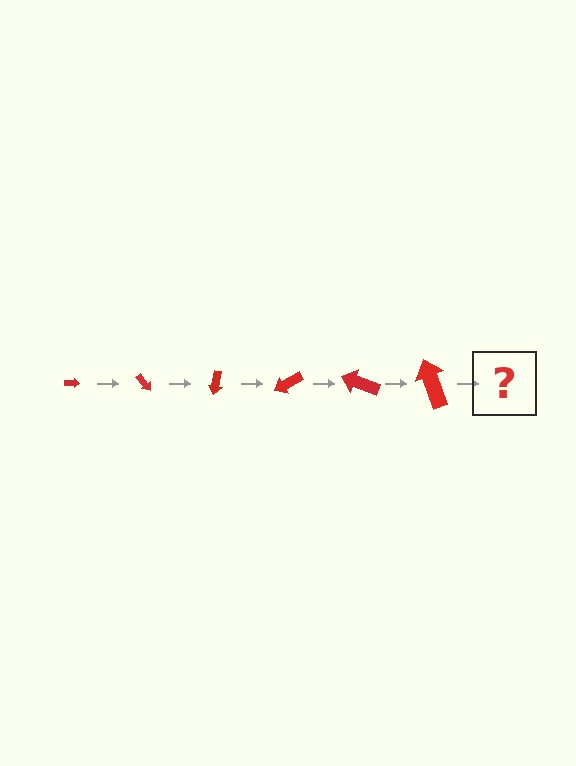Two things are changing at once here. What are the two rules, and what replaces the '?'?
The two rules are that the arrow grows larger each step and it rotates 50 degrees each step. The '?' should be an arrow, larger than the previous one and rotated 300 degrees from the start.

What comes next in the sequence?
The next element should be an arrow, larger than the previous one and rotated 300 degrees from the start.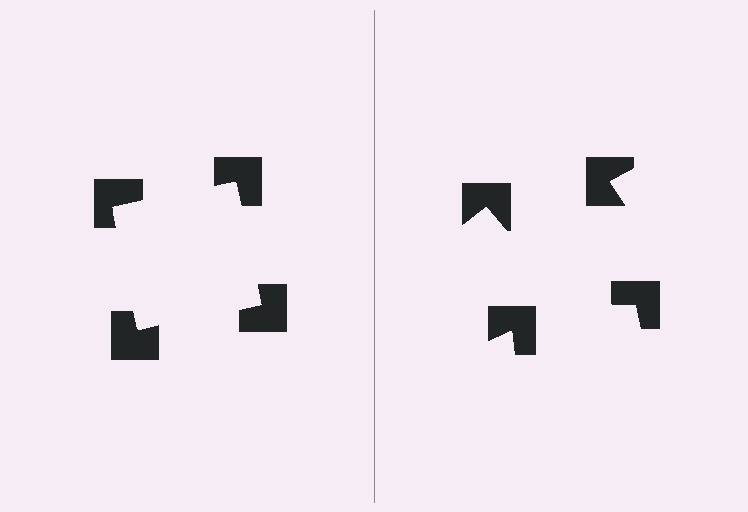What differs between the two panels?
The notched squares are positioned identically on both sides; only the wedge orientations differ. On the left they align to a square; on the right they are misaligned.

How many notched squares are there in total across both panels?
8 — 4 on each side.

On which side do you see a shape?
An illusory square appears on the left side. On the right side the wedge cuts are rotated, so no coherent shape forms.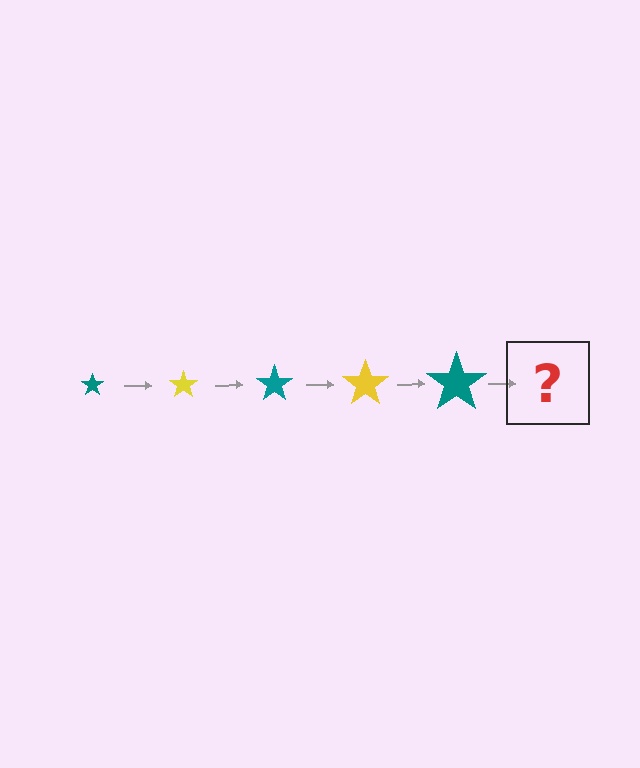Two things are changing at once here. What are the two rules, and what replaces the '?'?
The two rules are that the star grows larger each step and the color cycles through teal and yellow. The '?' should be a yellow star, larger than the previous one.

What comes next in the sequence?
The next element should be a yellow star, larger than the previous one.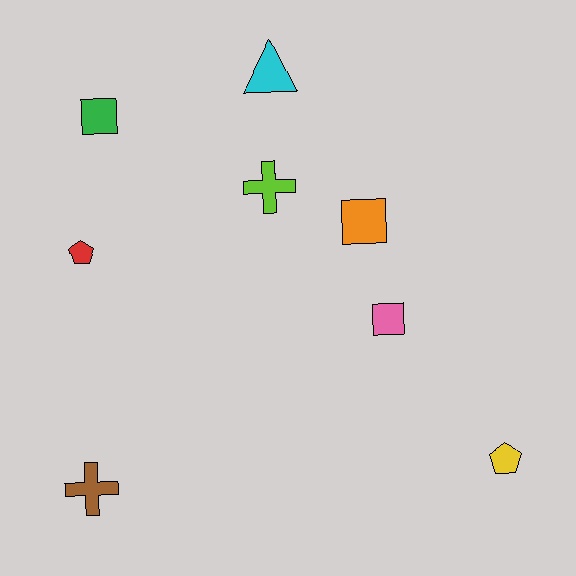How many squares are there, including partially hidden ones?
There are 3 squares.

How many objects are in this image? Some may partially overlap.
There are 8 objects.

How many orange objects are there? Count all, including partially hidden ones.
There is 1 orange object.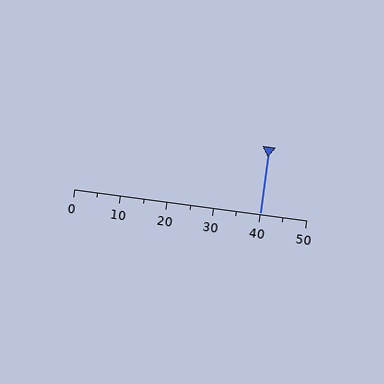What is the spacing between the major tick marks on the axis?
The major ticks are spaced 10 apart.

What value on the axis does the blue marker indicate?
The marker indicates approximately 40.